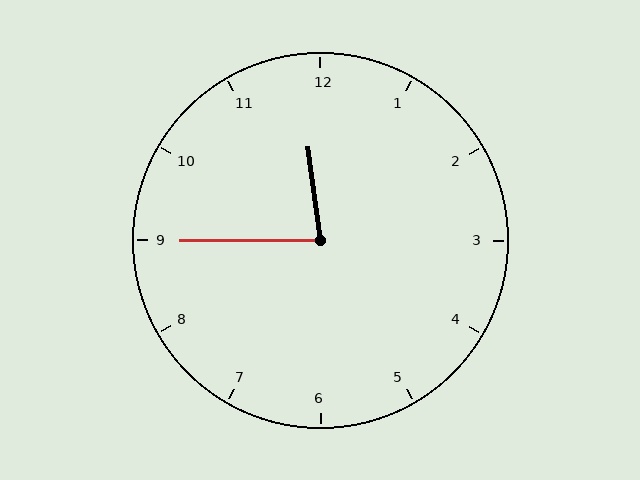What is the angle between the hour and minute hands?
Approximately 82 degrees.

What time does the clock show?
11:45.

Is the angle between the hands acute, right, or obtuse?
It is acute.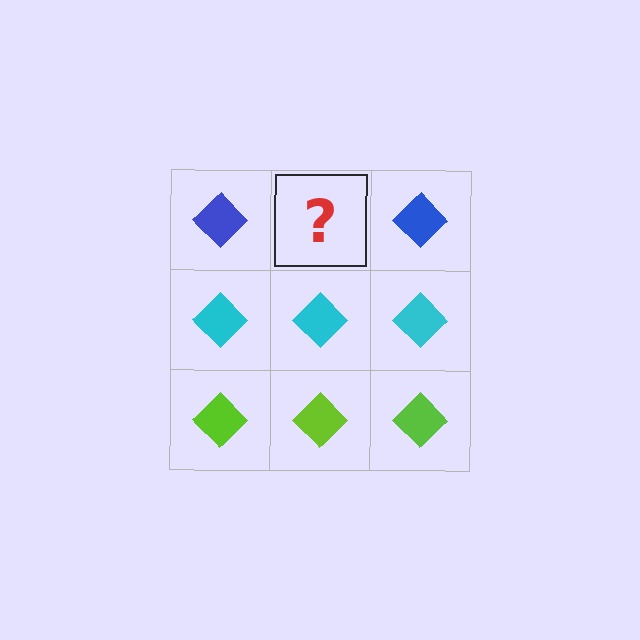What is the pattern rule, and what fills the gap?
The rule is that each row has a consistent color. The gap should be filled with a blue diamond.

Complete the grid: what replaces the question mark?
The question mark should be replaced with a blue diamond.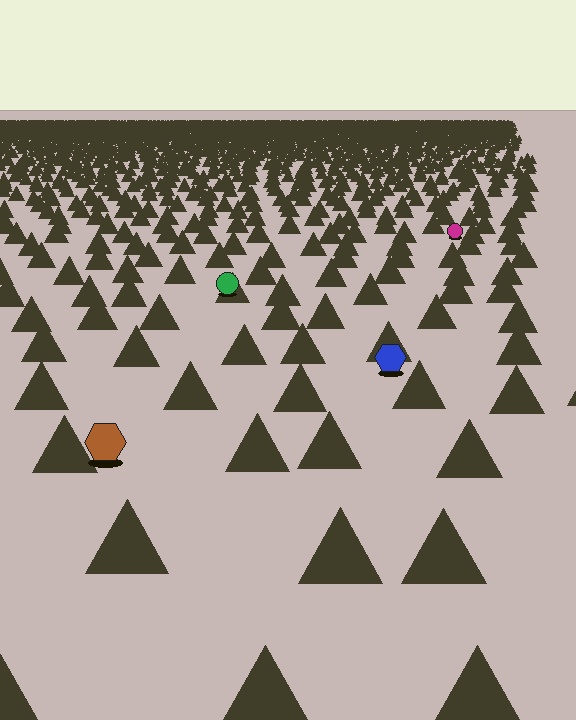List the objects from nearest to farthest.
From nearest to farthest: the brown hexagon, the blue hexagon, the green circle, the magenta circle.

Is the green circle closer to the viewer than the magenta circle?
Yes. The green circle is closer — you can tell from the texture gradient: the ground texture is coarser near it.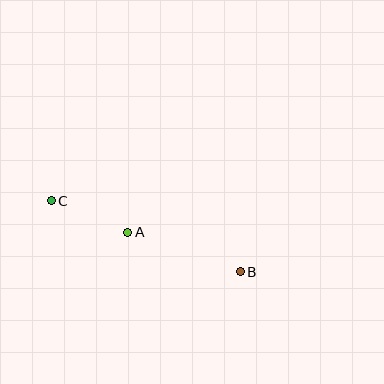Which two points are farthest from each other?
Points B and C are farthest from each other.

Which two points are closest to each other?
Points A and C are closest to each other.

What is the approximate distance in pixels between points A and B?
The distance between A and B is approximately 119 pixels.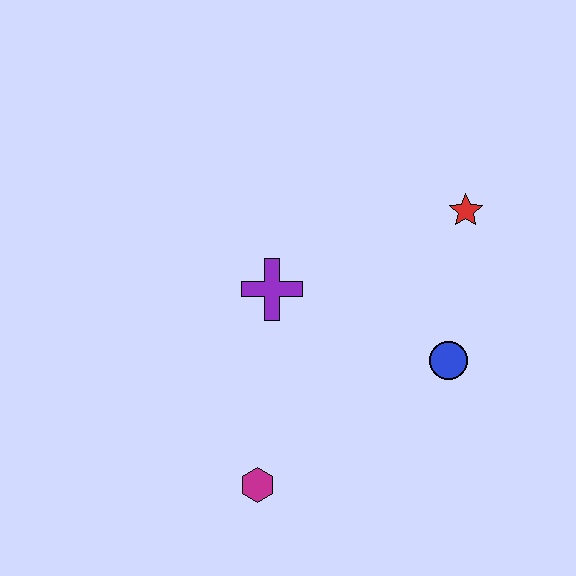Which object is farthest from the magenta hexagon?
The red star is farthest from the magenta hexagon.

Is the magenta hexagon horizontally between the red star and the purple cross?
No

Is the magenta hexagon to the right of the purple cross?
No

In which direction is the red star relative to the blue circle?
The red star is above the blue circle.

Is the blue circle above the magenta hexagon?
Yes